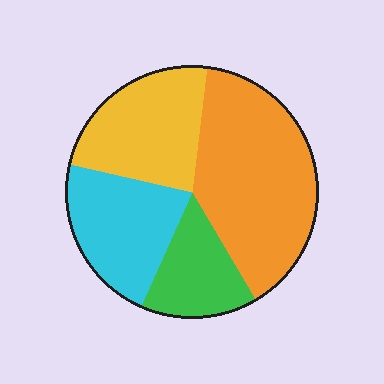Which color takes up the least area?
Green, at roughly 15%.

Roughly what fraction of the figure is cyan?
Cyan takes up less than a quarter of the figure.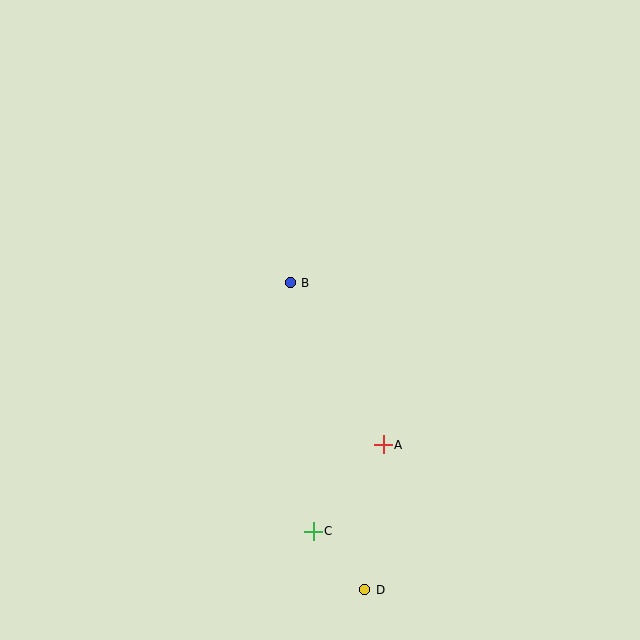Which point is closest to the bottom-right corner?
Point D is closest to the bottom-right corner.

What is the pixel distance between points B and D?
The distance between B and D is 316 pixels.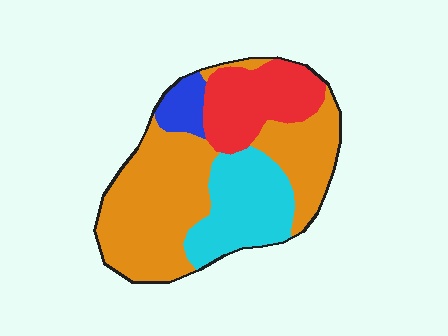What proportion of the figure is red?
Red takes up about one fifth (1/5) of the figure.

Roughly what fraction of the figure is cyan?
Cyan covers around 20% of the figure.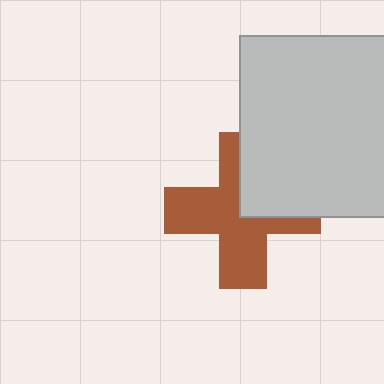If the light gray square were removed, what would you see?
You would see the complete brown cross.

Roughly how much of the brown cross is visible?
Most of it is visible (roughly 68%).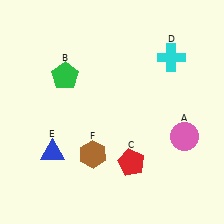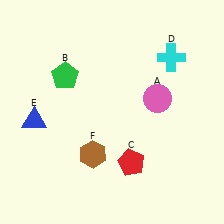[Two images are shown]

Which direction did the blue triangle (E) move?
The blue triangle (E) moved up.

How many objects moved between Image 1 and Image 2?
2 objects moved between the two images.